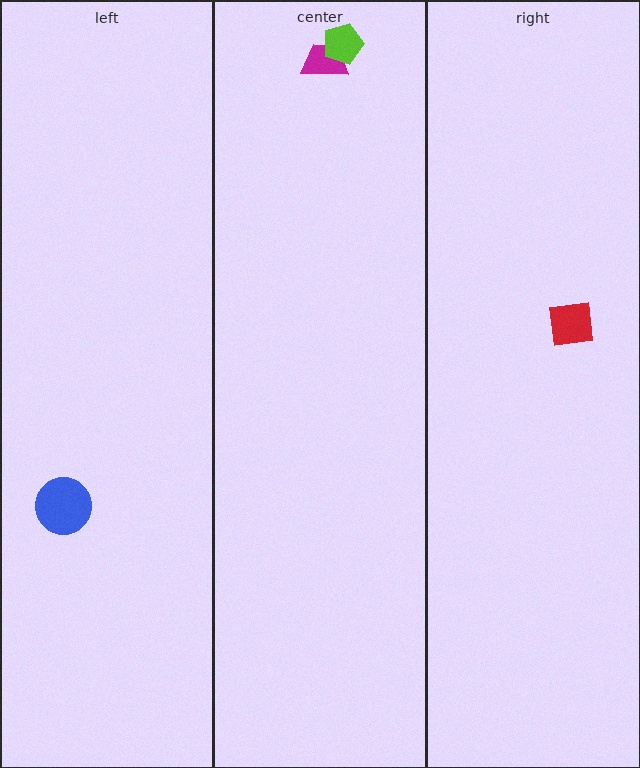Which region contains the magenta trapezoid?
The center region.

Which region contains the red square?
The right region.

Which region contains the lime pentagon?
The center region.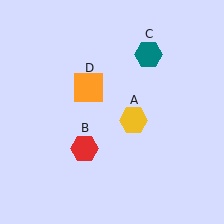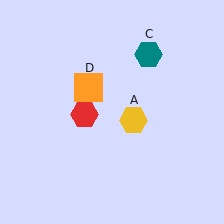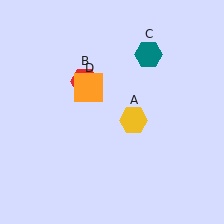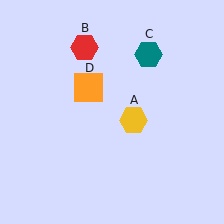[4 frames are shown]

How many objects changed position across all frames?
1 object changed position: red hexagon (object B).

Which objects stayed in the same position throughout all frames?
Yellow hexagon (object A) and teal hexagon (object C) and orange square (object D) remained stationary.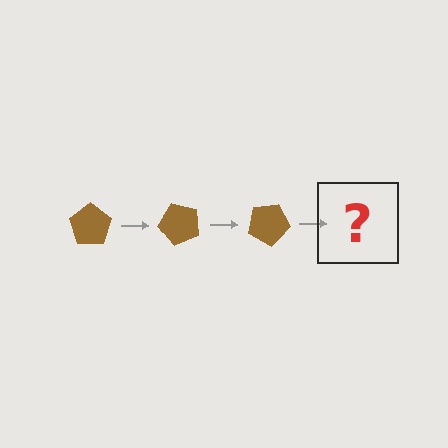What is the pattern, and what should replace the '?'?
The pattern is that the pentagon rotates 50 degrees each step. The '?' should be a brown pentagon rotated 150 degrees.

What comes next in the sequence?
The next element should be a brown pentagon rotated 150 degrees.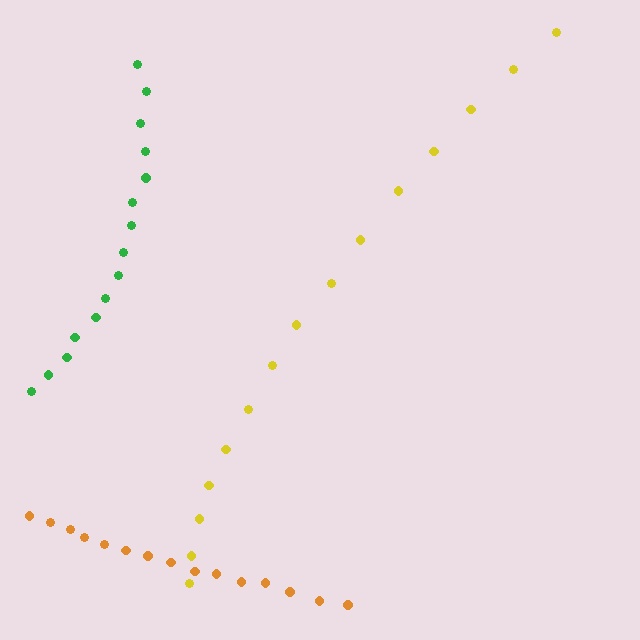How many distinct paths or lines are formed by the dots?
There are 3 distinct paths.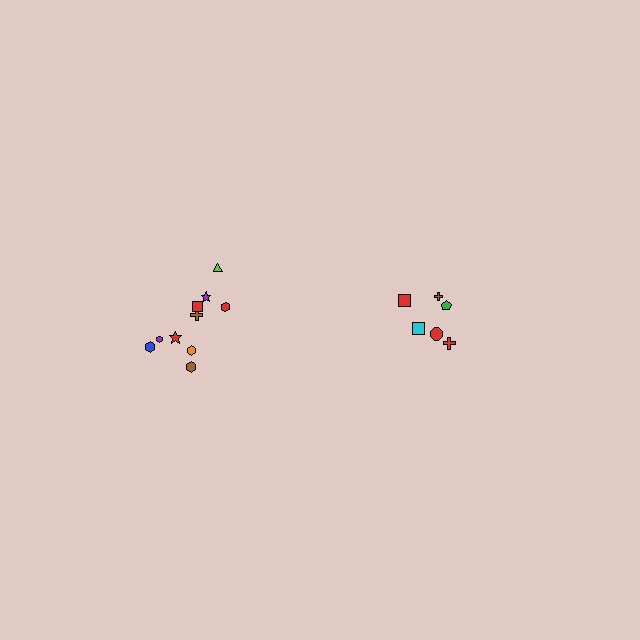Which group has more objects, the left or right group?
The left group.